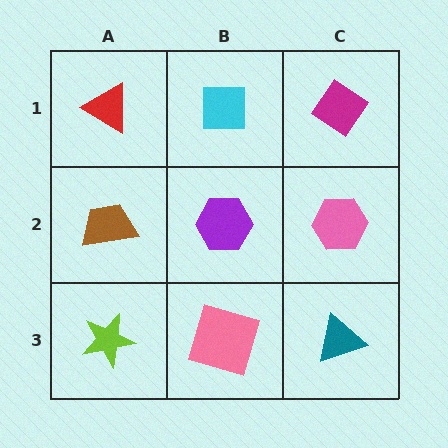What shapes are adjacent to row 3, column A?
A brown trapezoid (row 2, column A), a pink square (row 3, column B).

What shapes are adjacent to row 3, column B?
A purple hexagon (row 2, column B), a lime star (row 3, column A), a teal triangle (row 3, column C).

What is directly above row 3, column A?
A brown trapezoid.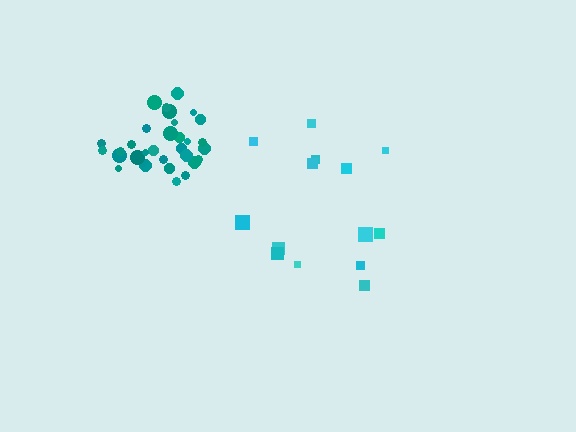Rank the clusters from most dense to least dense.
teal, cyan.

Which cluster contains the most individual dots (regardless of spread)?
Teal (32).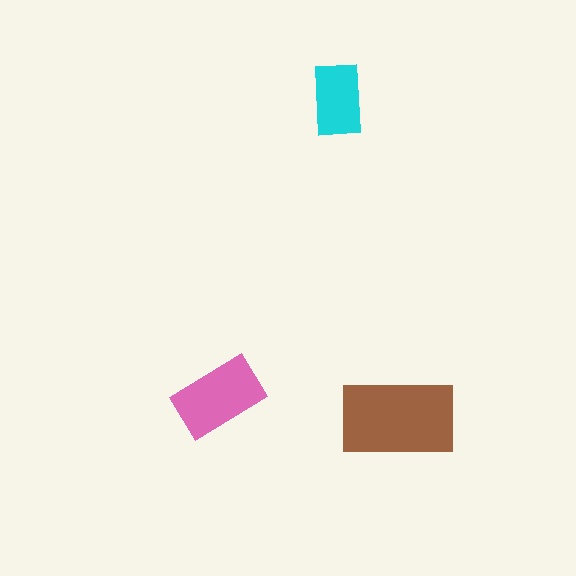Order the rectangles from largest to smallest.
the brown one, the pink one, the cyan one.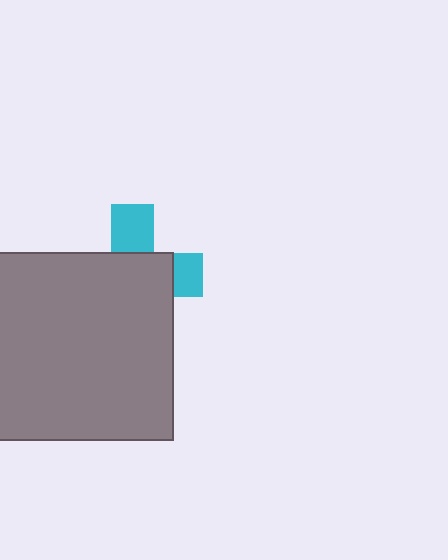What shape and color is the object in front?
The object in front is a gray rectangle.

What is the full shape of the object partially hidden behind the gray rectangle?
The partially hidden object is a cyan cross.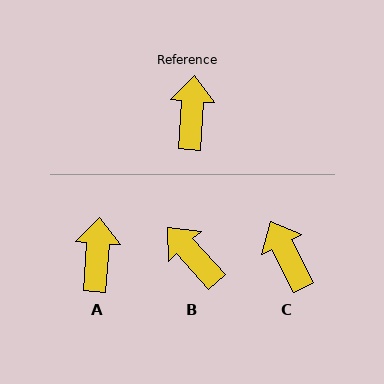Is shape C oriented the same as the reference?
No, it is off by about 30 degrees.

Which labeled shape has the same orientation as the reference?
A.